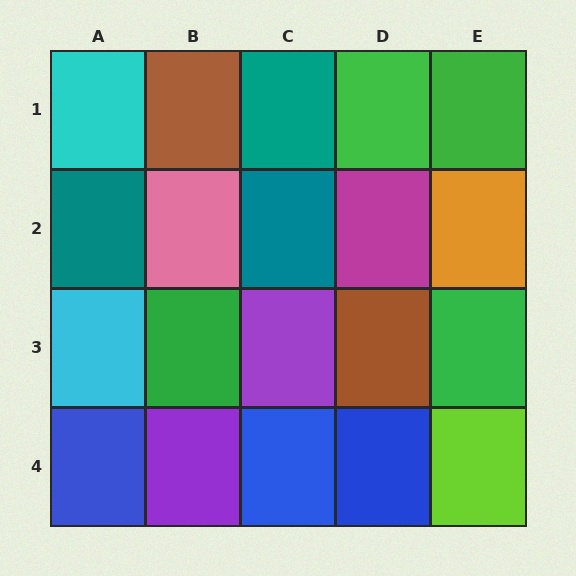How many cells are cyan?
2 cells are cyan.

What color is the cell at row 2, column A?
Teal.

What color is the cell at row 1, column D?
Green.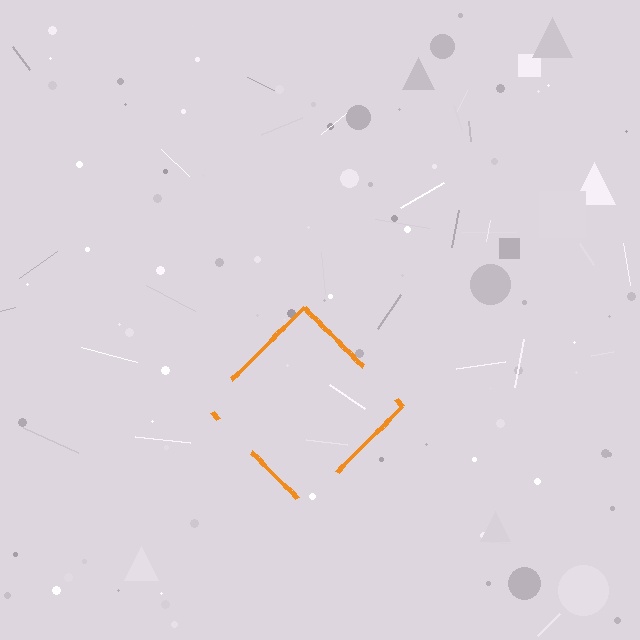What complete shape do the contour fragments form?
The contour fragments form a diamond.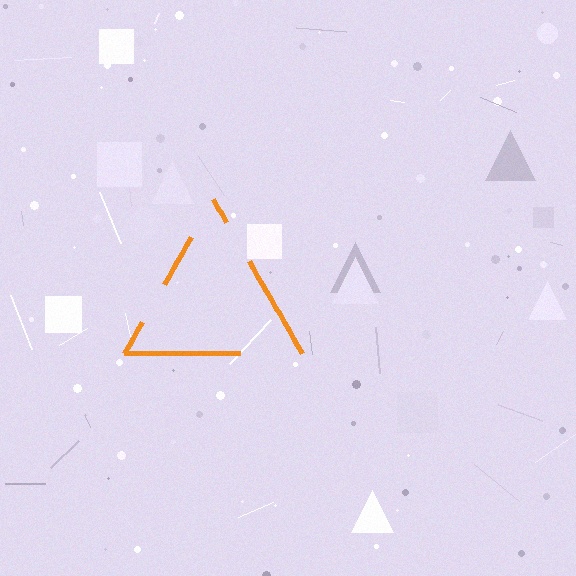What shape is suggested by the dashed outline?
The dashed outline suggests a triangle.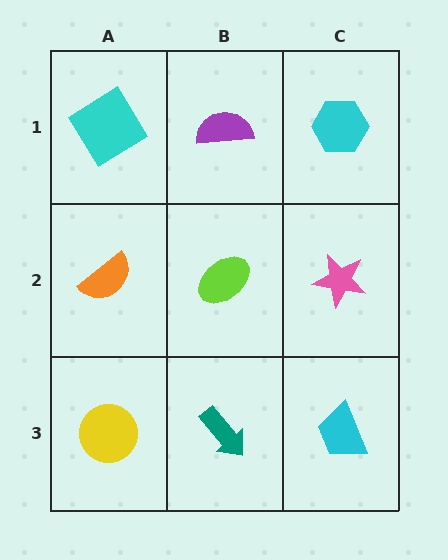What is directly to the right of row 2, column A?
A lime ellipse.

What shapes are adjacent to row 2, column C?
A cyan hexagon (row 1, column C), a cyan trapezoid (row 3, column C), a lime ellipse (row 2, column B).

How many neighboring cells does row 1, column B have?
3.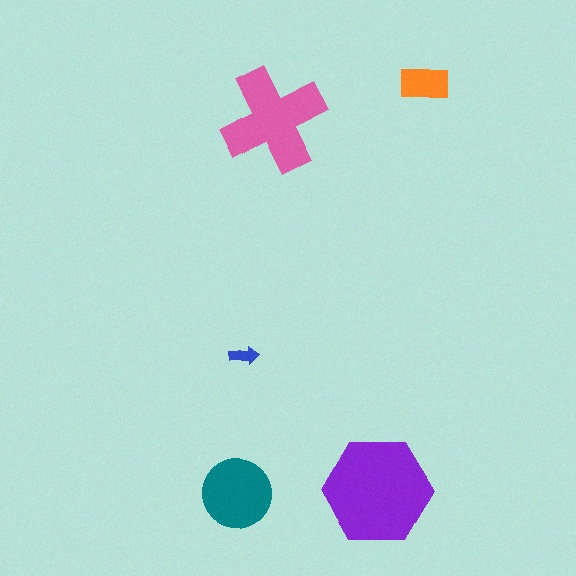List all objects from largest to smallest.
The purple hexagon, the pink cross, the teal circle, the orange rectangle, the blue arrow.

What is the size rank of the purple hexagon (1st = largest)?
1st.